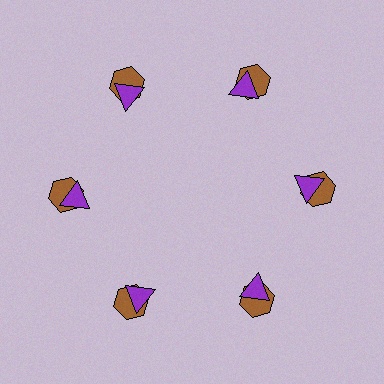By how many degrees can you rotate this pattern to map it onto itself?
The pattern maps onto itself every 60 degrees of rotation.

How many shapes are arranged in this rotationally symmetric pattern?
There are 12 shapes, arranged in 6 groups of 2.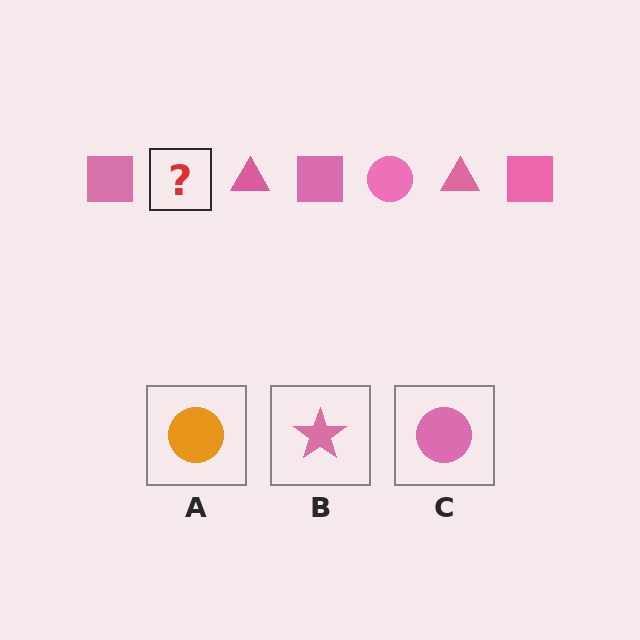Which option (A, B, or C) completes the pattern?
C.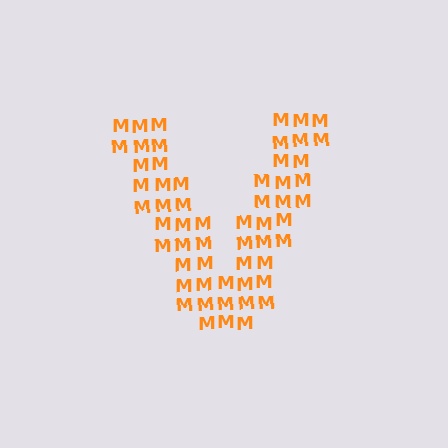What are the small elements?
The small elements are letter M's.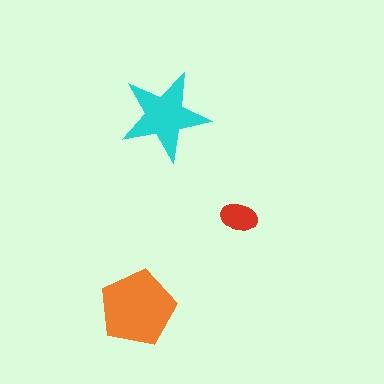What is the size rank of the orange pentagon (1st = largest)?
1st.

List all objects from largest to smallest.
The orange pentagon, the cyan star, the red ellipse.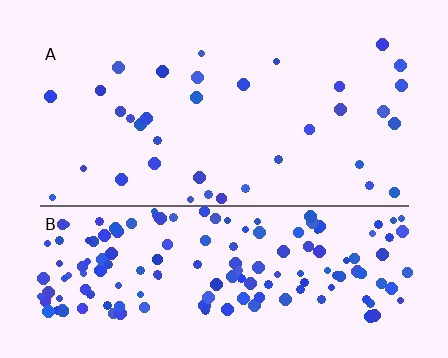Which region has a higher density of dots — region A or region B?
B (the bottom).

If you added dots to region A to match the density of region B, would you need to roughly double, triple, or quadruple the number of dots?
Approximately quadruple.